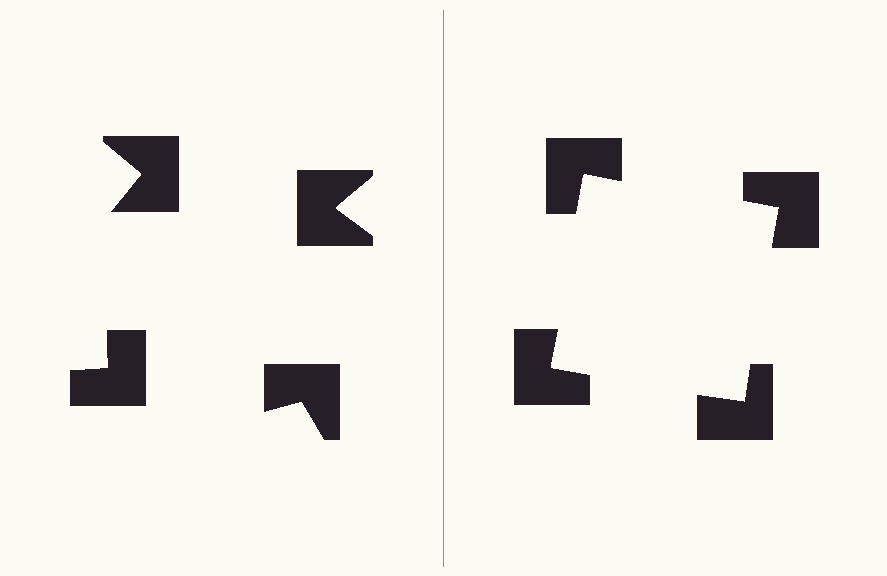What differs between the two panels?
The notched squares are positioned identically on both sides; only the wedge orientations differ. On the right they align to a square; on the left they are misaligned.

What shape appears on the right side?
An illusory square.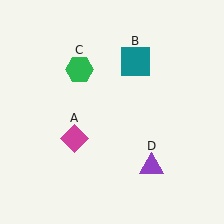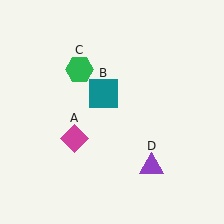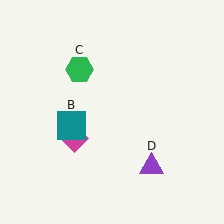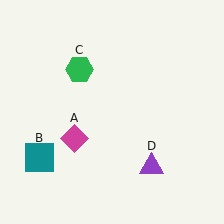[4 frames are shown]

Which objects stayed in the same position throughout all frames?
Magenta diamond (object A) and green hexagon (object C) and purple triangle (object D) remained stationary.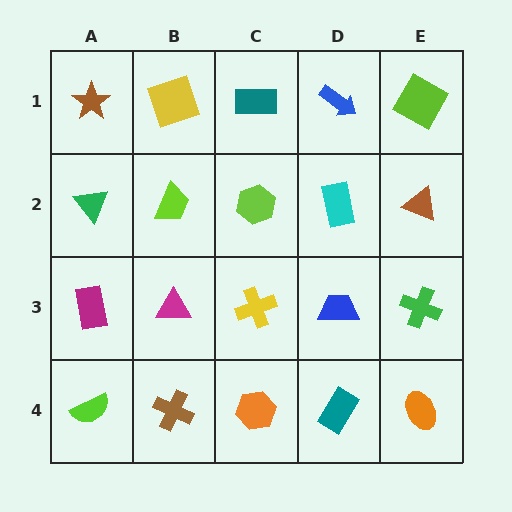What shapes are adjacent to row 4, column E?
A green cross (row 3, column E), a teal rectangle (row 4, column D).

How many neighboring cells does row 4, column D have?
3.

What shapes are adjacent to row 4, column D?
A blue trapezoid (row 3, column D), an orange hexagon (row 4, column C), an orange ellipse (row 4, column E).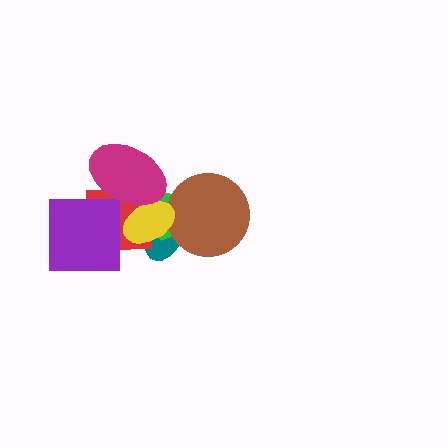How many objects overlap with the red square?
5 objects overlap with the red square.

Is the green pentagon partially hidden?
Yes, it is partially covered by another shape.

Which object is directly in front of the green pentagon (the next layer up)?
The brown circle is directly in front of the green pentagon.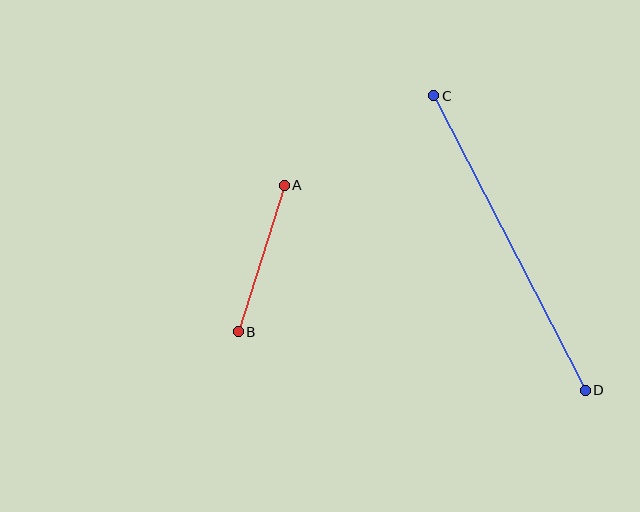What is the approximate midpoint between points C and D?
The midpoint is at approximately (509, 243) pixels.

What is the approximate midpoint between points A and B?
The midpoint is at approximately (261, 259) pixels.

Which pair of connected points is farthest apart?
Points C and D are farthest apart.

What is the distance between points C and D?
The distance is approximately 331 pixels.